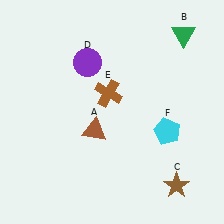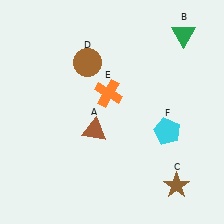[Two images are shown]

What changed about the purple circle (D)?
In Image 1, D is purple. In Image 2, it changed to brown.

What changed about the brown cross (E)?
In Image 1, E is brown. In Image 2, it changed to orange.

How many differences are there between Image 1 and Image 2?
There are 2 differences between the two images.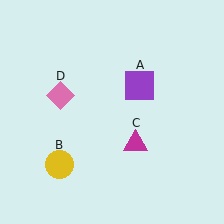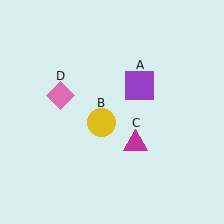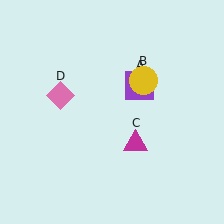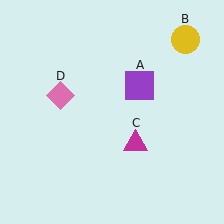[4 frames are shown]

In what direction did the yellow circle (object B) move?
The yellow circle (object B) moved up and to the right.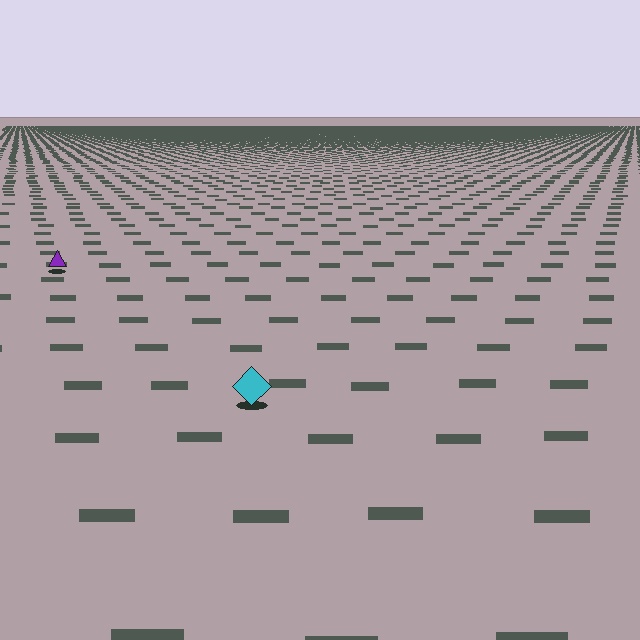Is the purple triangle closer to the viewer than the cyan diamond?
No. The cyan diamond is closer — you can tell from the texture gradient: the ground texture is coarser near it.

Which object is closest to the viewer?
The cyan diamond is closest. The texture marks near it are larger and more spread out.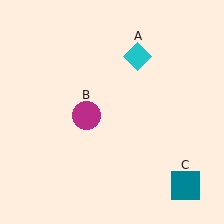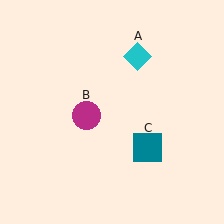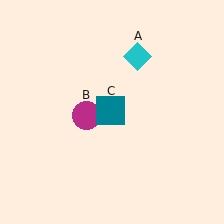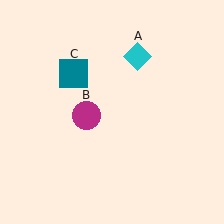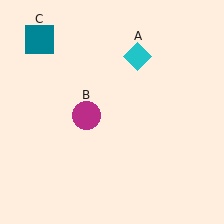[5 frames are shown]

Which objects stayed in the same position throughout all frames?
Cyan diamond (object A) and magenta circle (object B) remained stationary.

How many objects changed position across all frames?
1 object changed position: teal square (object C).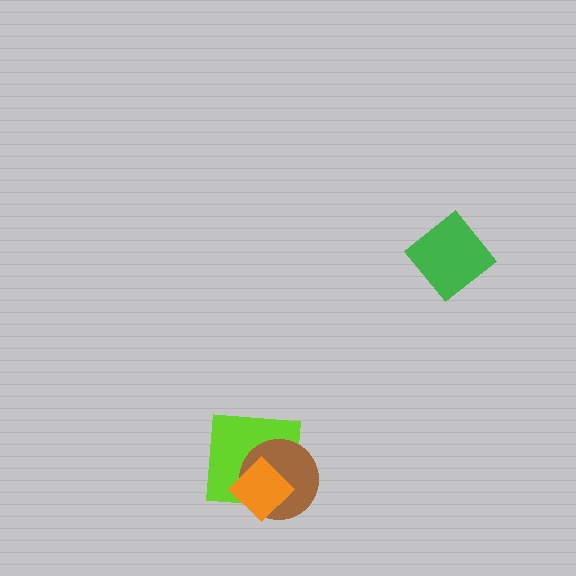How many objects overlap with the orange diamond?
2 objects overlap with the orange diamond.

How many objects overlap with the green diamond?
0 objects overlap with the green diamond.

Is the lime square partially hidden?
Yes, it is partially covered by another shape.